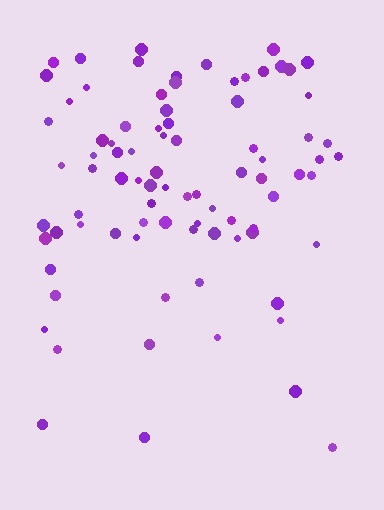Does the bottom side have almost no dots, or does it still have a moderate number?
Still a moderate number, just noticeably fewer than the top.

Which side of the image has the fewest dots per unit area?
The bottom.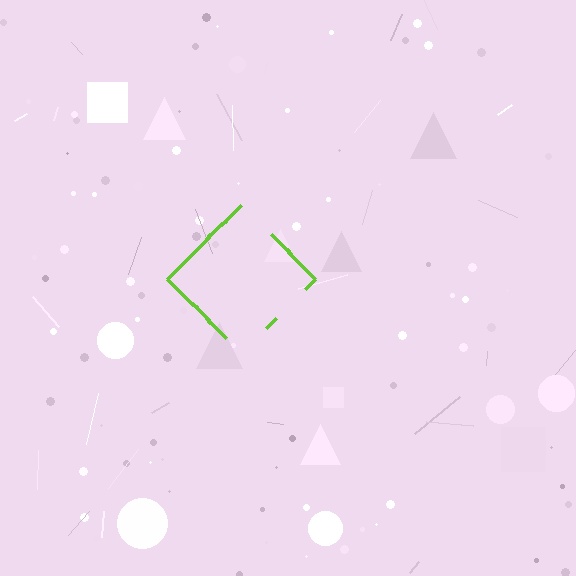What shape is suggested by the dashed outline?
The dashed outline suggests a diamond.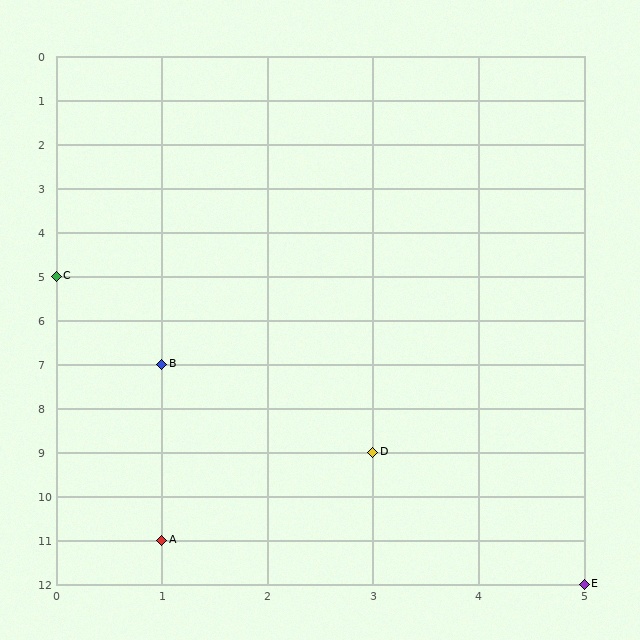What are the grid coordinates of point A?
Point A is at grid coordinates (1, 11).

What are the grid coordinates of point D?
Point D is at grid coordinates (3, 9).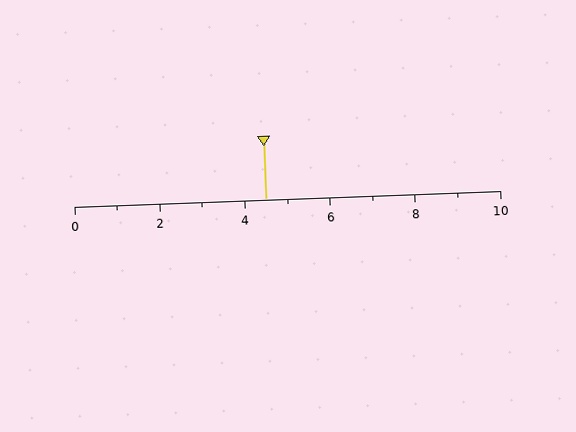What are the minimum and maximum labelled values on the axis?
The axis runs from 0 to 10.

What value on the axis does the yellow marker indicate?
The marker indicates approximately 4.5.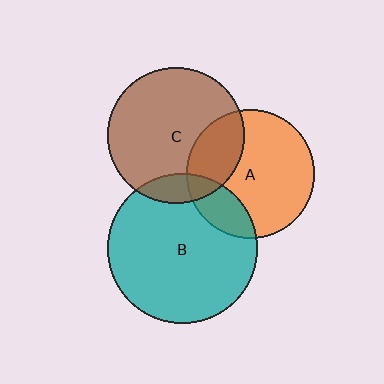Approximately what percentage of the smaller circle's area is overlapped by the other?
Approximately 10%.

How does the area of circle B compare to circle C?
Approximately 1.2 times.